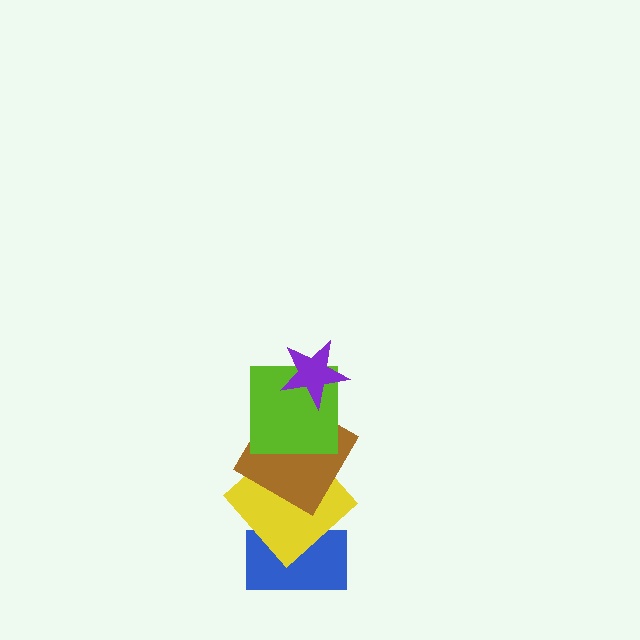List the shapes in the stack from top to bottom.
From top to bottom: the purple star, the lime square, the brown diamond, the yellow diamond, the blue rectangle.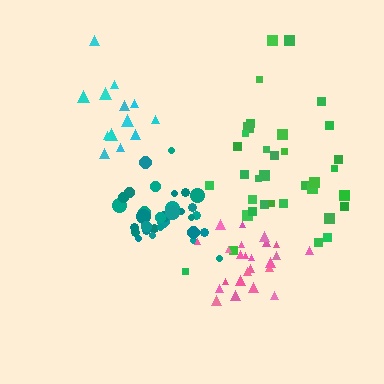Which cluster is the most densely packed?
Teal.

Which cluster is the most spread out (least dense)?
Green.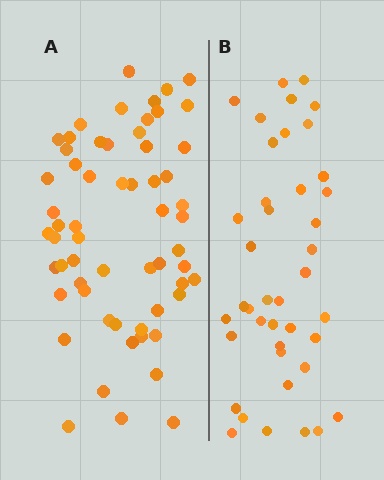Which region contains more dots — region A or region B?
Region A (the left region) has more dots.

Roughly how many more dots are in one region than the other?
Region A has approximately 20 more dots than region B.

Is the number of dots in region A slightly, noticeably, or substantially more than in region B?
Region A has substantially more. The ratio is roughly 1.5 to 1.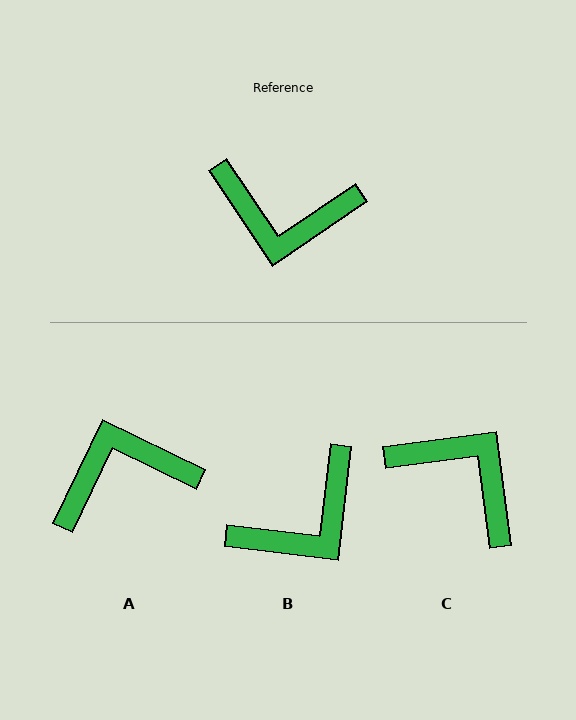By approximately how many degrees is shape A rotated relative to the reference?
Approximately 150 degrees clockwise.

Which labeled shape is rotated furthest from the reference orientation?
C, about 154 degrees away.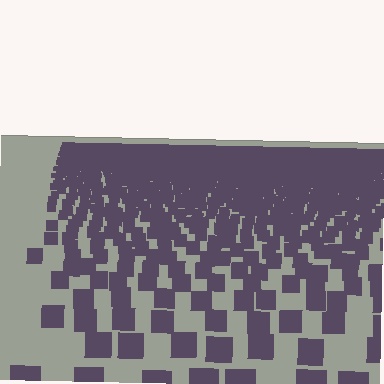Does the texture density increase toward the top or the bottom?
Density increases toward the top.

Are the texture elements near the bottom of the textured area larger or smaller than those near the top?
Larger. Near the bottom, elements are closer to the viewer and appear at a bigger on-screen size.